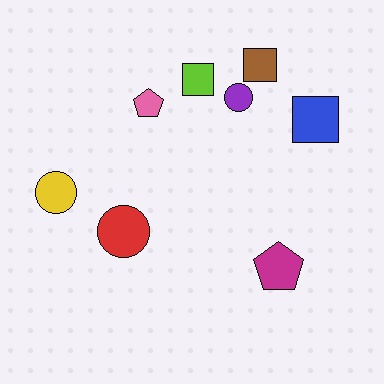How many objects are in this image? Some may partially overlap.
There are 8 objects.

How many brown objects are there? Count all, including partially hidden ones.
There is 1 brown object.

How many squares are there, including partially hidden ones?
There are 3 squares.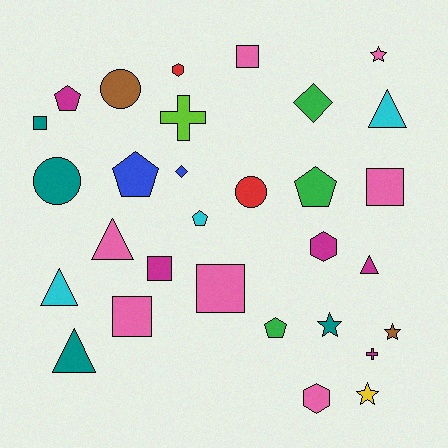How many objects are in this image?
There are 30 objects.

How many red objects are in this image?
There are 2 red objects.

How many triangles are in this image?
There are 5 triangles.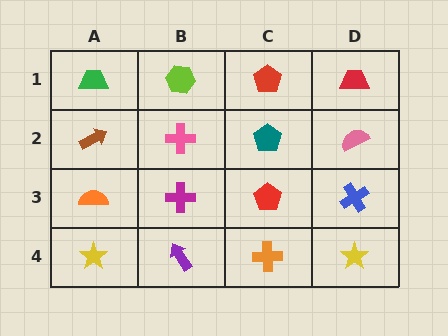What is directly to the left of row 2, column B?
A brown arrow.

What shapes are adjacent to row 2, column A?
A green trapezoid (row 1, column A), an orange semicircle (row 3, column A), a pink cross (row 2, column B).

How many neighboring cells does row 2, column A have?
3.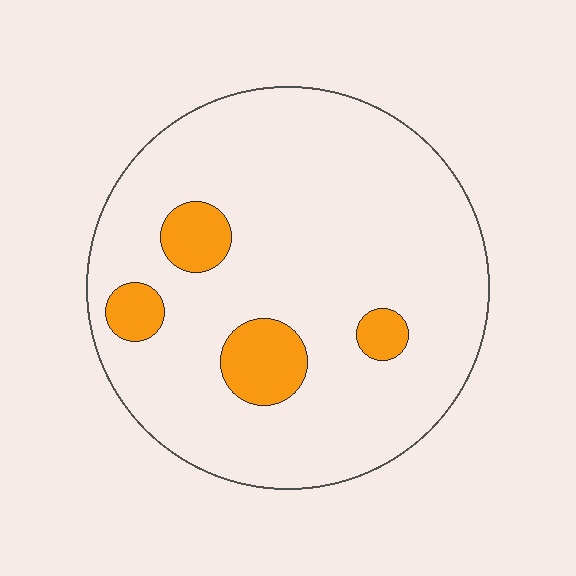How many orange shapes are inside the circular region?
4.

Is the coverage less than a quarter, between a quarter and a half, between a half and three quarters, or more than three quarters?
Less than a quarter.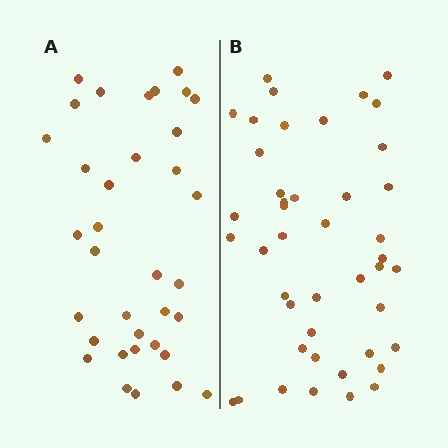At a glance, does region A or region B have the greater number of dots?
Region B (the right region) has more dots.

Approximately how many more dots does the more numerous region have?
Region B has roughly 8 or so more dots than region A.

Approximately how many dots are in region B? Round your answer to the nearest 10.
About 40 dots. (The exact count is 44, which rounds to 40.)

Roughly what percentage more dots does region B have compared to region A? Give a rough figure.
About 25% more.